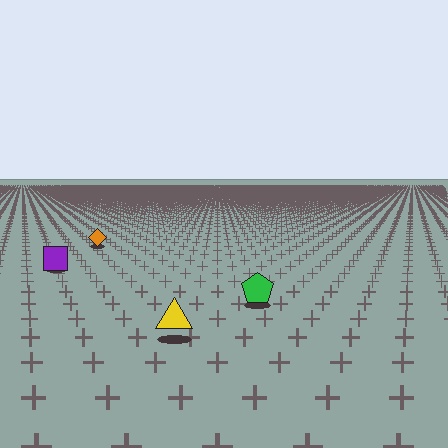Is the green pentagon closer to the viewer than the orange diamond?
Yes. The green pentagon is closer — you can tell from the texture gradient: the ground texture is coarser near it.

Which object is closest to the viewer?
The yellow triangle is closest. The texture marks near it are larger and more spread out.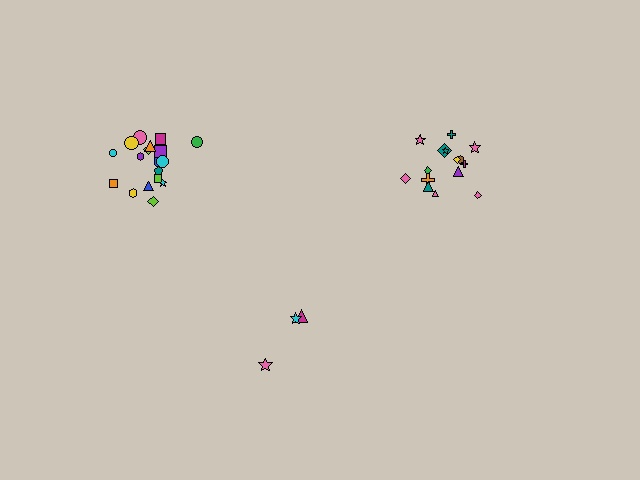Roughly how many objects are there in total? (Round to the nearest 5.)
Roughly 35 objects in total.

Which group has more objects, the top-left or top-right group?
The top-left group.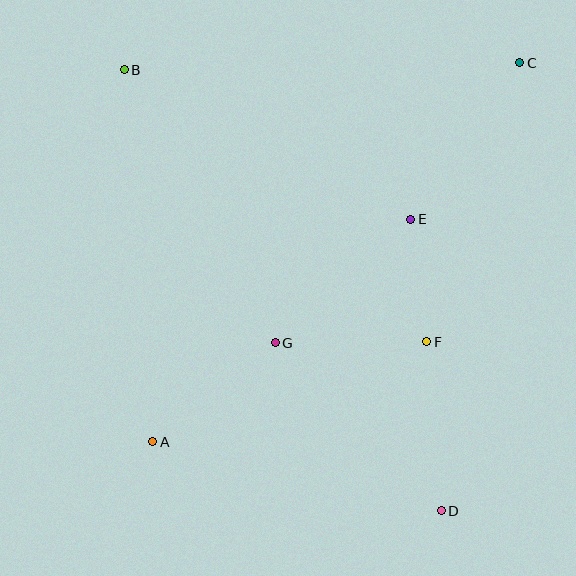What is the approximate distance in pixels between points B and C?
The distance between B and C is approximately 395 pixels.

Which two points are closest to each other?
Points E and F are closest to each other.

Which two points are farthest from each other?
Points B and D are farthest from each other.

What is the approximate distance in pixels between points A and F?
The distance between A and F is approximately 292 pixels.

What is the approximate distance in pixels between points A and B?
The distance between A and B is approximately 373 pixels.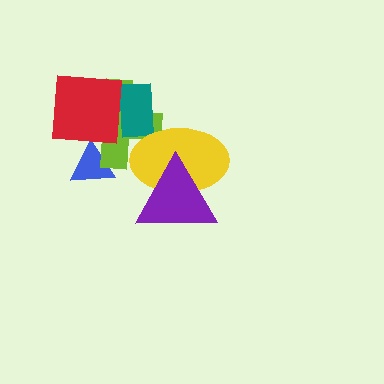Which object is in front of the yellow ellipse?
The purple triangle is in front of the yellow ellipse.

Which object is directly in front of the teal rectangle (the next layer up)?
The yellow ellipse is directly in front of the teal rectangle.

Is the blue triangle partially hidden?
Yes, it is partially covered by another shape.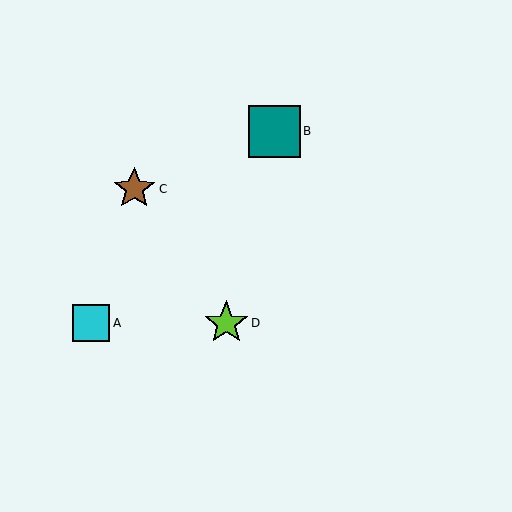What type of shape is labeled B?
Shape B is a teal square.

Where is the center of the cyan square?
The center of the cyan square is at (91, 323).